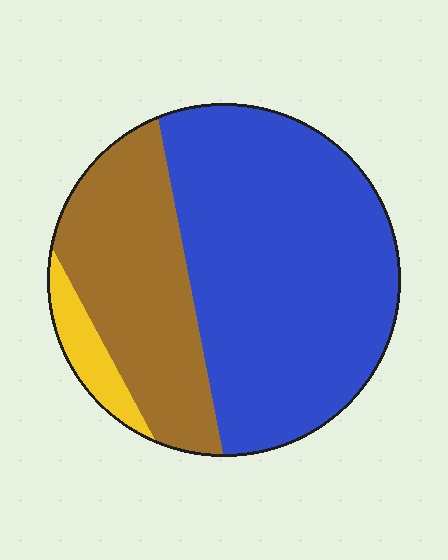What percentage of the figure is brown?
Brown covers about 30% of the figure.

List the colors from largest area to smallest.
From largest to smallest: blue, brown, yellow.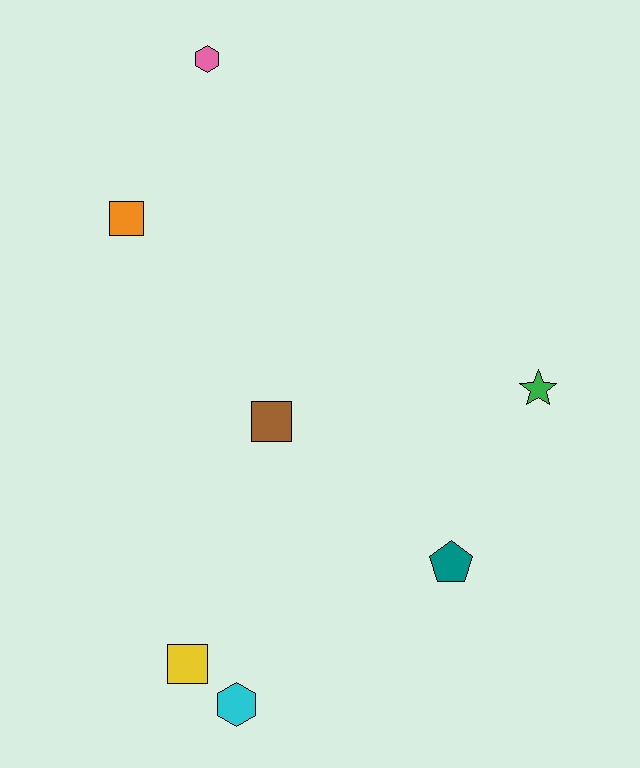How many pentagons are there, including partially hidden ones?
There is 1 pentagon.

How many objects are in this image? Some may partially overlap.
There are 7 objects.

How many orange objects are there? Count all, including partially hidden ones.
There is 1 orange object.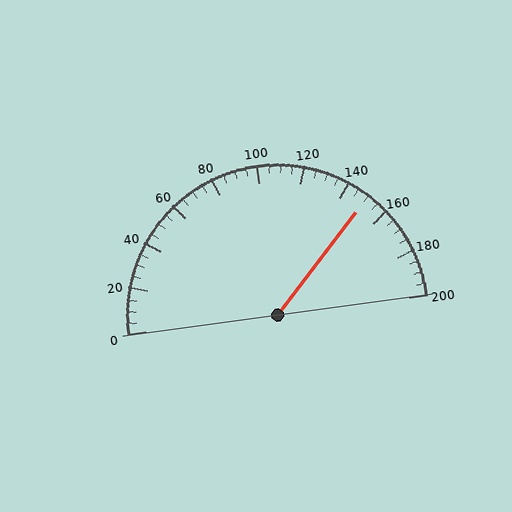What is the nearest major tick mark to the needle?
The nearest major tick mark is 160.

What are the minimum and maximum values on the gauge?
The gauge ranges from 0 to 200.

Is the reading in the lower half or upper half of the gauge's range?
The reading is in the upper half of the range (0 to 200).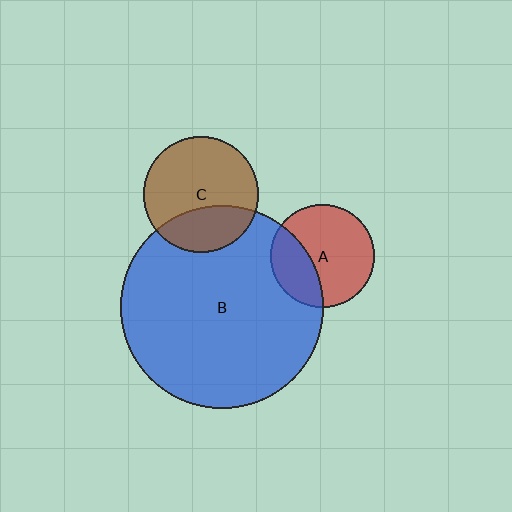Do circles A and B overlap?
Yes.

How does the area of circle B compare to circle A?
Approximately 3.8 times.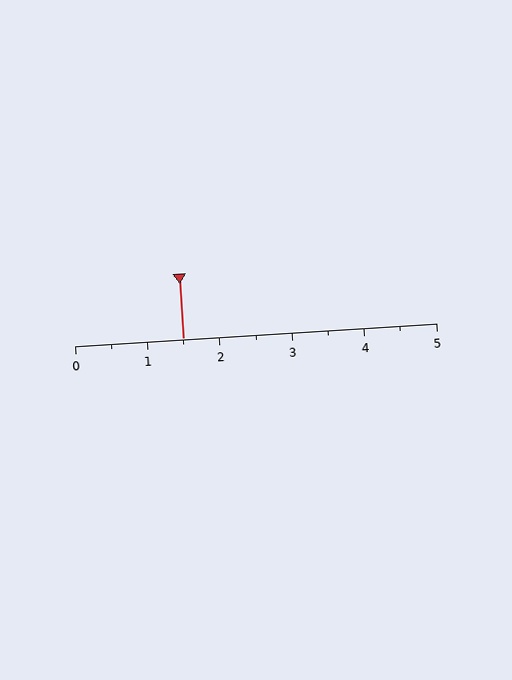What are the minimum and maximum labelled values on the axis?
The axis runs from 0 to 5.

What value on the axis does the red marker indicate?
The marker indicates approximately 1.5.